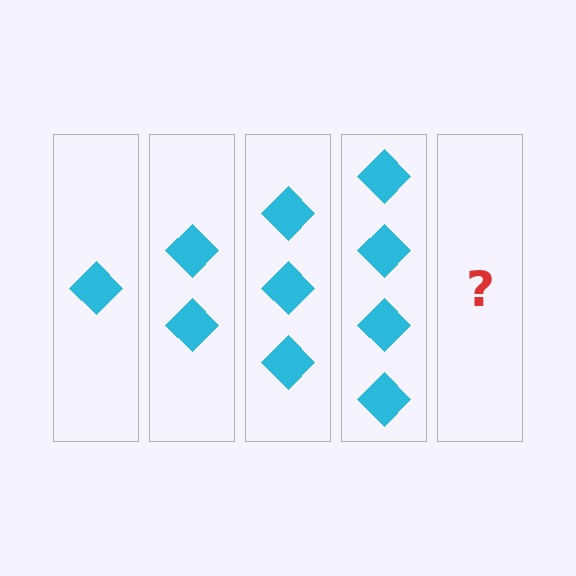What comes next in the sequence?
The next element should be 5 diamonds.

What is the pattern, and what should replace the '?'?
The pattern is that each step adds one more diamond. The '?' should be 5 diamonds.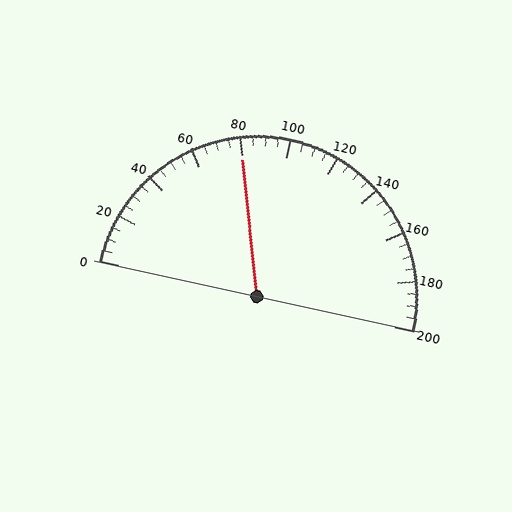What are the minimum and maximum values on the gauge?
The gauge ranges from 0 to 200.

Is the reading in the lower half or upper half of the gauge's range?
The reading is in the lower half of the range (0 to 200).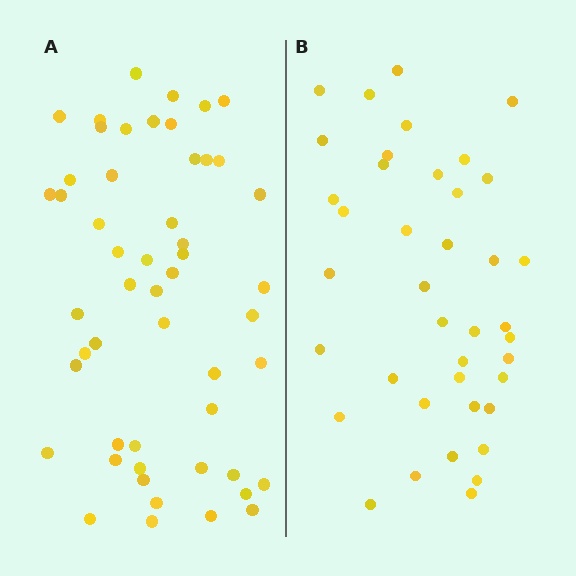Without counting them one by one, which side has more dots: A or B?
Region A (the left region) has more dots.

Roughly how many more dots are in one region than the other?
Region A has roughly 12 or so more dots than region B.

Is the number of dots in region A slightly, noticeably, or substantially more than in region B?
Region A has noticeably more, but not dramatically so. The ratio is roughly 1.3 to 1.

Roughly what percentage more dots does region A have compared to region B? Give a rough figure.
About 30% more.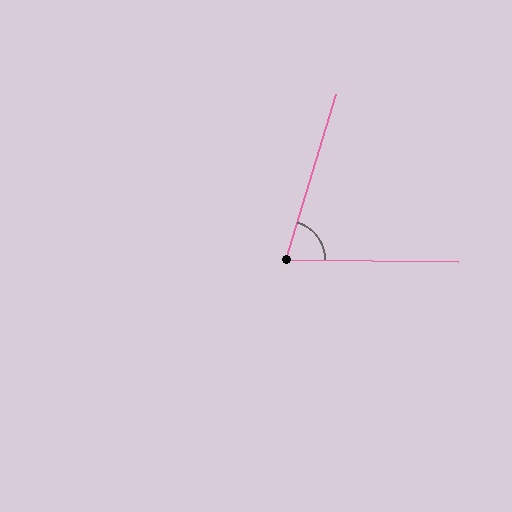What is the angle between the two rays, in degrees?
Approximately 74 degrees.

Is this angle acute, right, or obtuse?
It is acute.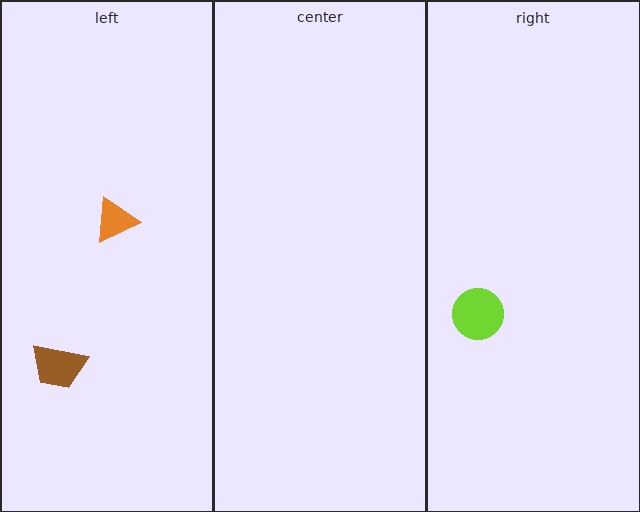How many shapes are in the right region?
1.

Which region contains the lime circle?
The right region.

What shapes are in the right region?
The lime circle.